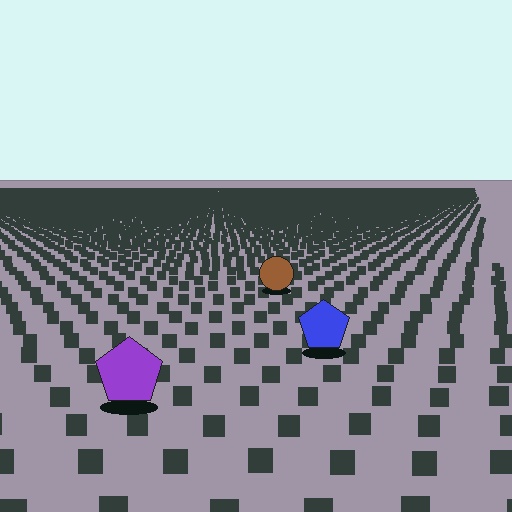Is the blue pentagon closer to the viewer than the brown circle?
Yes. The blue pentagon is closer — you can tell from the texture gradient: the ground texture is coarser near it.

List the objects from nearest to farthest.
From nearest to farthest: the purple pentagon, the blue pentagon, the brown circle.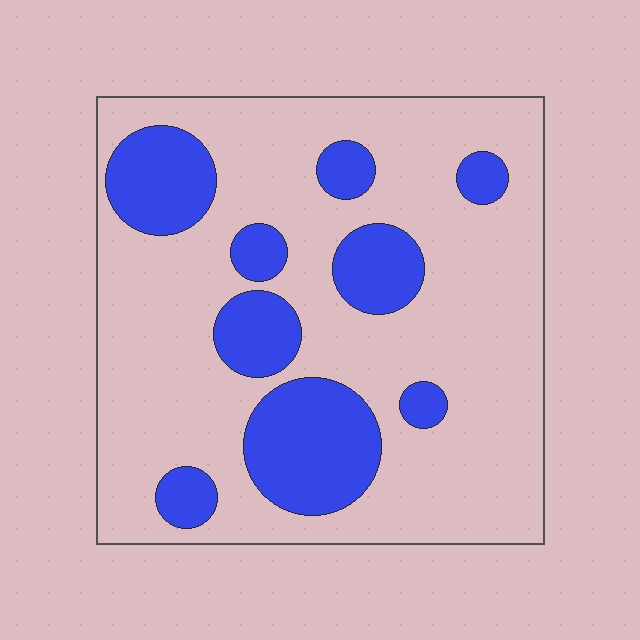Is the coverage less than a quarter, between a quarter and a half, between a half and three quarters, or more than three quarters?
Between a quarter and a half.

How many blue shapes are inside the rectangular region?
9.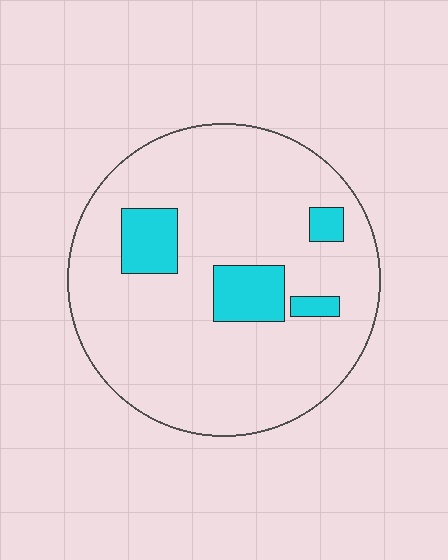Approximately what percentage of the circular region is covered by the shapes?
Approximately 15%.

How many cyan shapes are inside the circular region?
4.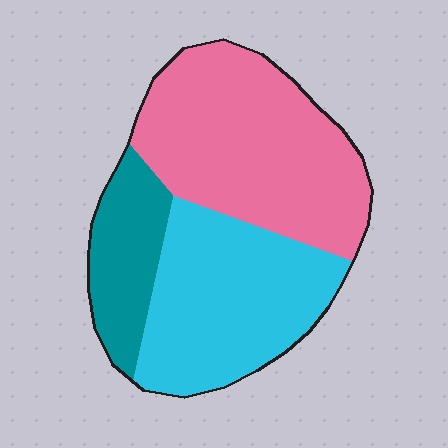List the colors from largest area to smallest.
From largest to smallest: pink, cyan, teal.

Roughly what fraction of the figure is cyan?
Cyan takes up between a third and a half of the figure.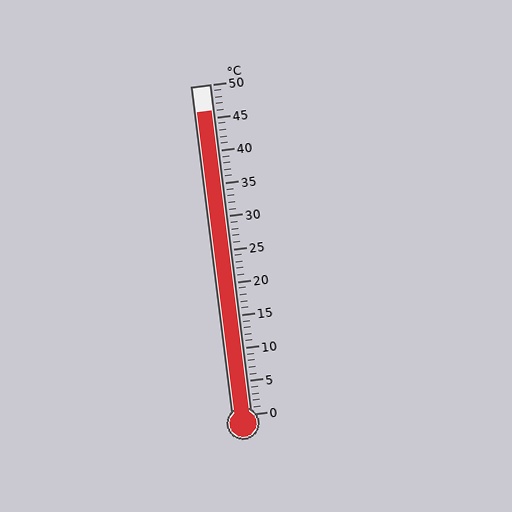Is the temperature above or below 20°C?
The temperature is above 20°C.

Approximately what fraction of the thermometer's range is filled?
The thermometer is filled to approximately 90% of its range.